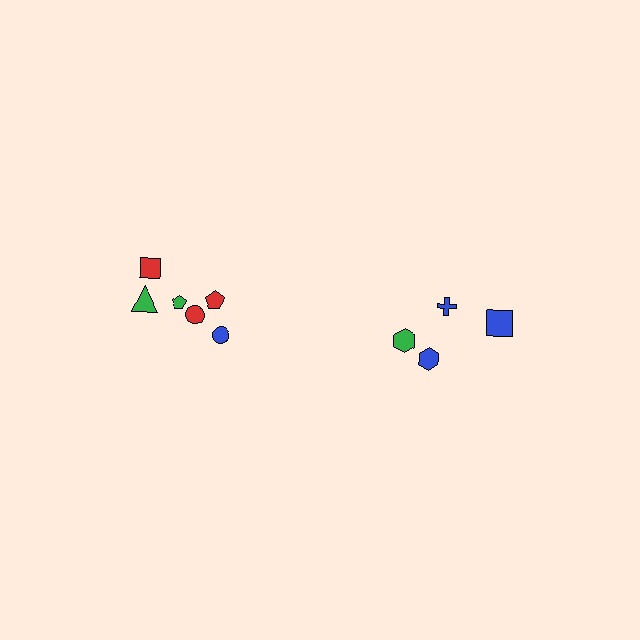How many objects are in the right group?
There are 4 objects.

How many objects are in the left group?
There are 6 objects.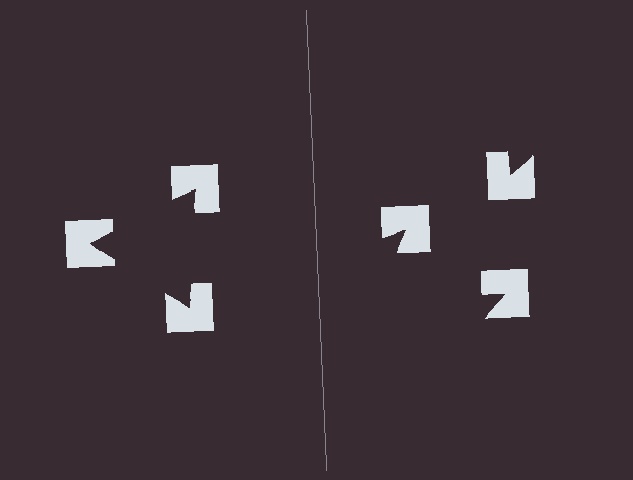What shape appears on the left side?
An illusory triangle.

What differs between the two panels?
The notched squares are positioned identically on both sides; only the wedge orientations differ. On the left they align to a triangle; on the right they are misaligned.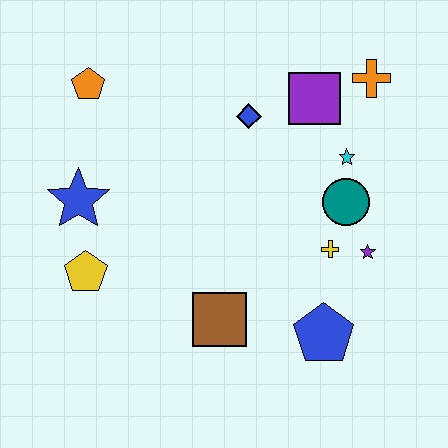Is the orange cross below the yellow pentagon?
No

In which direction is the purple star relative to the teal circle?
The purple star is below the teal circle.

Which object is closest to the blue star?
The yellow pentagon is closest to the blue star.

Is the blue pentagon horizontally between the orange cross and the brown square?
Yes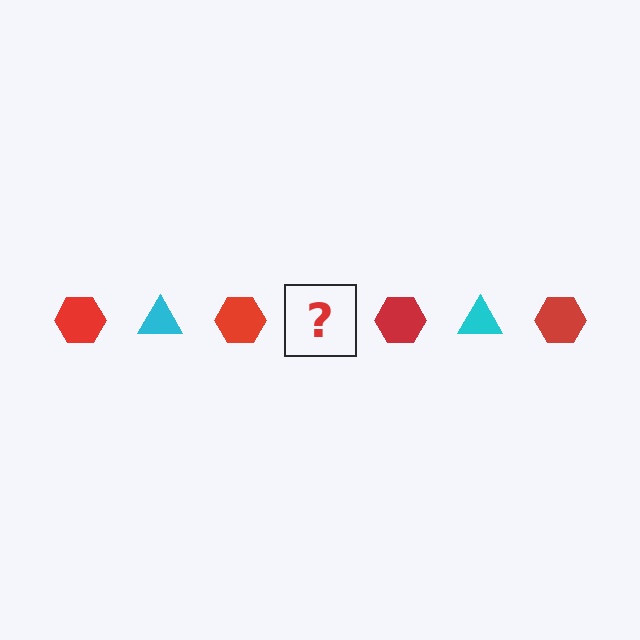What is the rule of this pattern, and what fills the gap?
The rule is that the pattern alternates between red hexagon and cyan triangle. The gap should be filled with a cyan triangle.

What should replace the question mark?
The question mark should be replaced with a cyan triangle.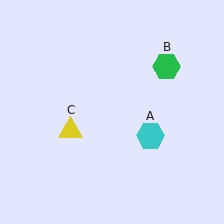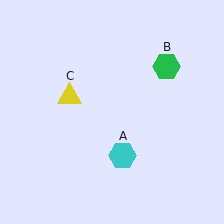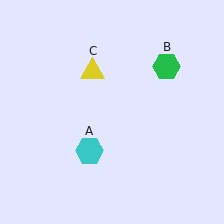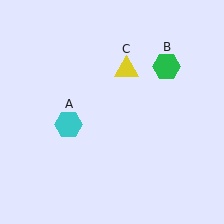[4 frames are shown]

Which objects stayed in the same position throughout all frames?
Green hexagon (object B) remained stationary.